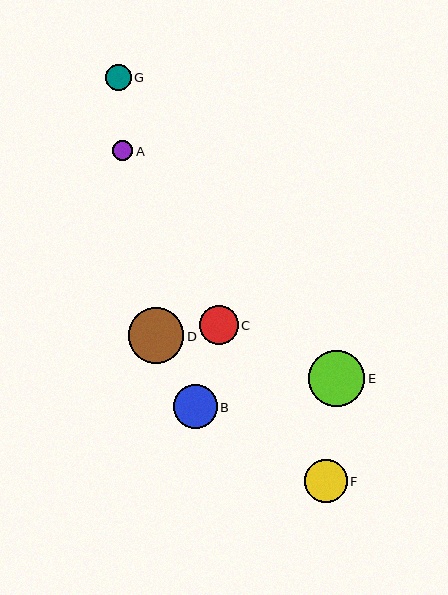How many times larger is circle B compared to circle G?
Circle B is approximately 1.7 times the size of circle G.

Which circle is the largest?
Circle E is the largest with a size of approximately 56 pixels.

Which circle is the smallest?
Circle A is the smallest with a size of approximately 20 pixels.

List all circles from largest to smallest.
From largest to smallest: E, D, B, F, C, G, A.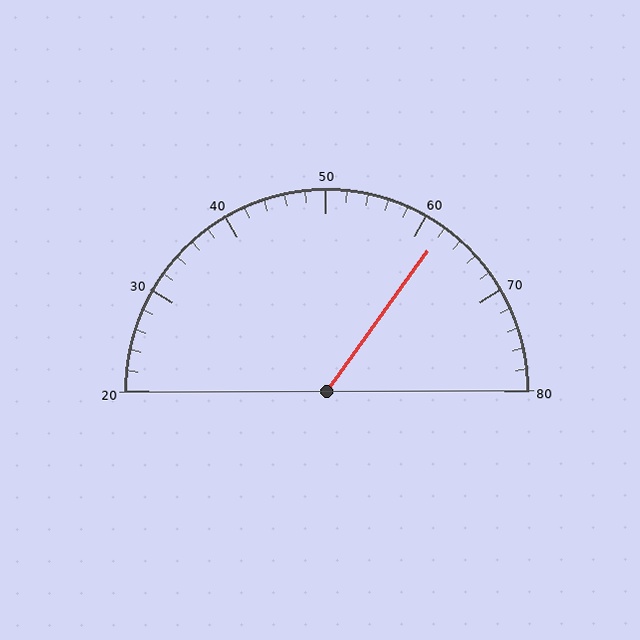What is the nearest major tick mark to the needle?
The nearest major tick mark is 60.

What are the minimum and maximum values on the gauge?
The gauge ranges from 20 to 80.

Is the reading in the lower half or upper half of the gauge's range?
The reading is in the upper half of the range (20 to 80).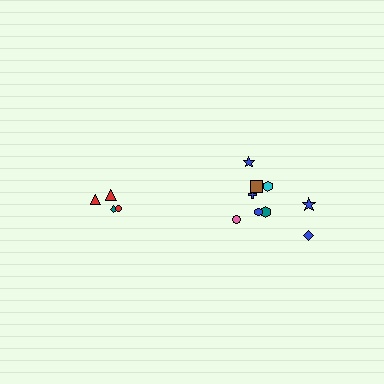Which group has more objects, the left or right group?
The right group.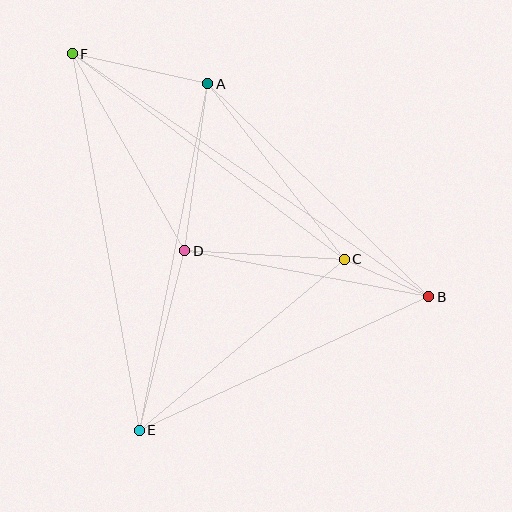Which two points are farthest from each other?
Points B and F are farthest from each other.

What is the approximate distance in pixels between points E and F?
The distance between E and F is approximately 382 pixels.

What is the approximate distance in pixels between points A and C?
The distance between A and C is approximately 222 pixels.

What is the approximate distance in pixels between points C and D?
The distance between C and D is approximately 160 pixels.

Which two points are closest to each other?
Points B and C are closest to each other.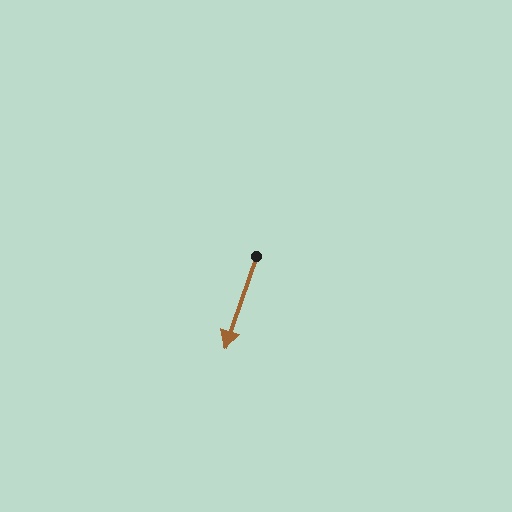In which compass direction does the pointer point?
South.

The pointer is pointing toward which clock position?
Roughly 7 o'clock.